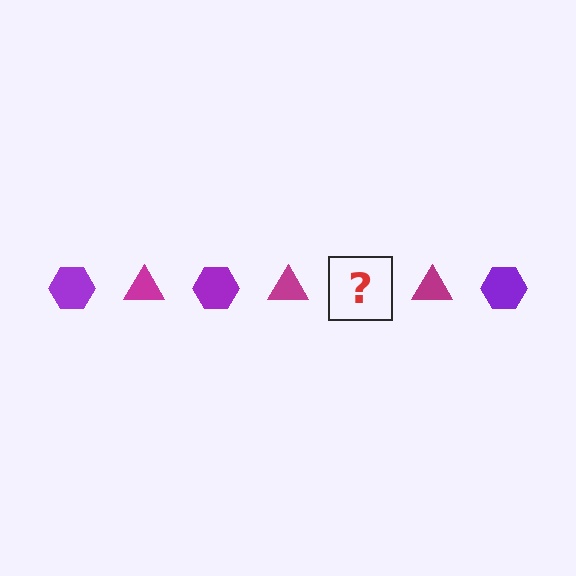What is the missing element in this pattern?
The missing element is a purple hexagon.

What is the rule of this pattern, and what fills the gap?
The rule is that the pattern alternates between purple hexagon and magenta triangle. The gap should be filled with a purple hexagon.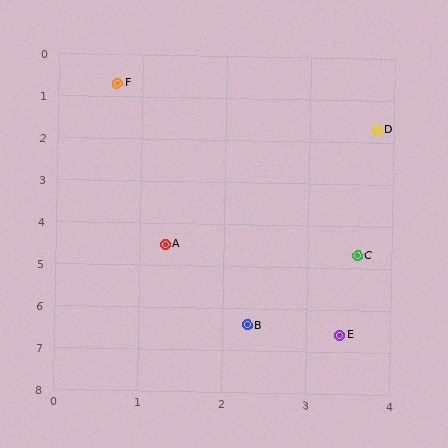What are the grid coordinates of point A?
Point A is at approximately (1.3, 4.5).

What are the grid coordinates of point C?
Point C is at approximately (3.6, 4.7).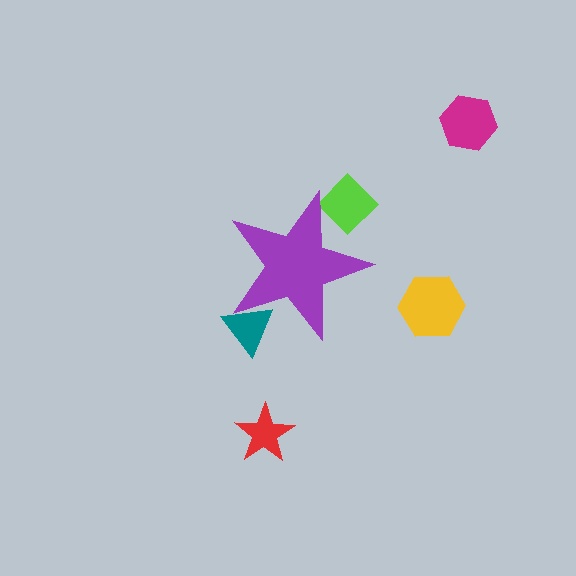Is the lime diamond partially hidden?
Yes, the lime diamond is partially hidden behind the purple star.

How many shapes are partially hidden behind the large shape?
2 shapes are partially hidden.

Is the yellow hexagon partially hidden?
No, the yellow hexagon is fully visible.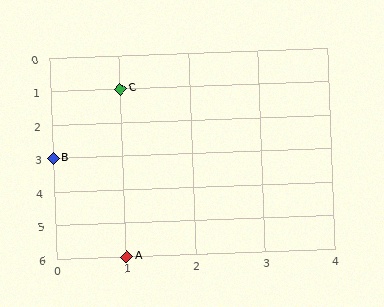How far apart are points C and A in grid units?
Points C and A are 5 rows apart.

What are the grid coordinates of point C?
Point C is at grid coordinates (1, 1).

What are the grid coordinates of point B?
Point B is at grid coordinates (0, 3).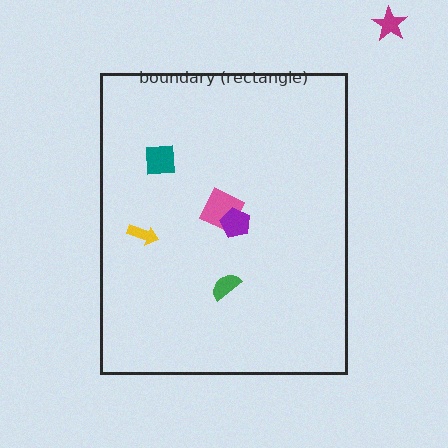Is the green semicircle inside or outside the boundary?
Inside.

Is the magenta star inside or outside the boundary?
Outside.